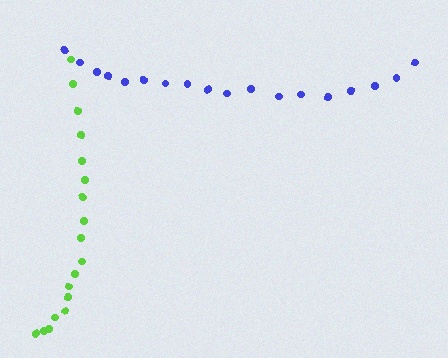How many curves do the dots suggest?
There are 2 distinct paths.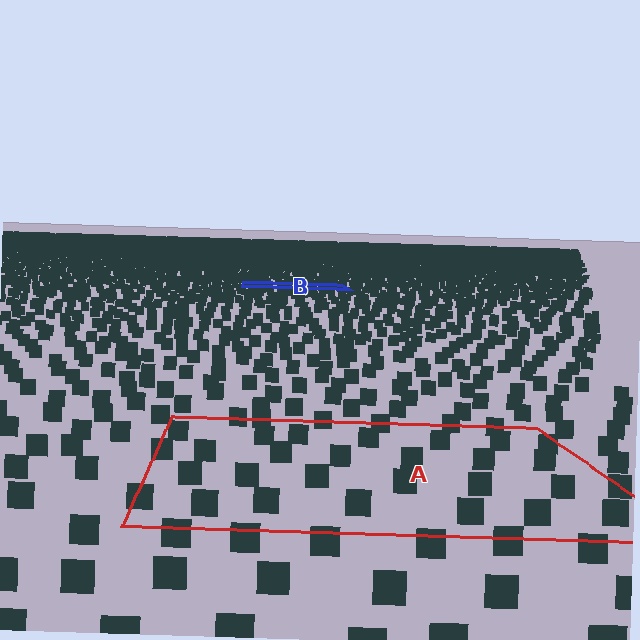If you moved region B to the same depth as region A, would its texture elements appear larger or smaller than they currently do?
They would appear larger. At a closer depth, the same texture elements are projected at a bigger on-screen size.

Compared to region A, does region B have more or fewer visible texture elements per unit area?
Region B has more texture elements per unit area — they are packed more densely because it is farther away.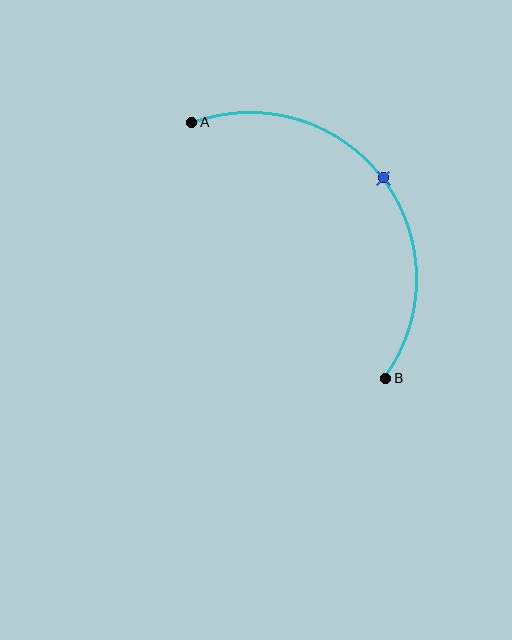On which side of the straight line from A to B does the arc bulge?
The arc bulges above and to the right of the straight line connecting A and B.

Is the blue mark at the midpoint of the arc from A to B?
Yes. The blue mark lies on the arc at equal arc-length from both A and B — it is the arc midpoint.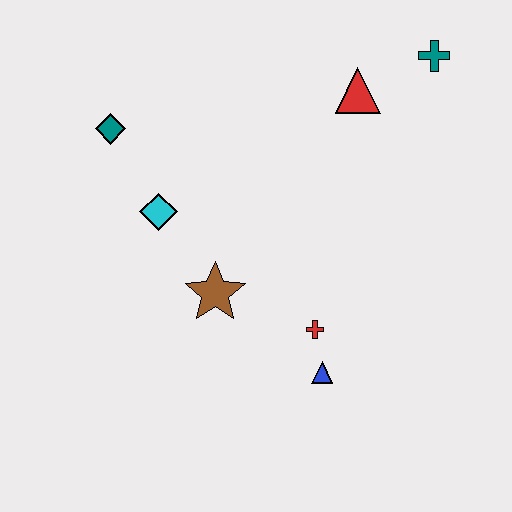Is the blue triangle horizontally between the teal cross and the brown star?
Yes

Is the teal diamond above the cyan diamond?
Yes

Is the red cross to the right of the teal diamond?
Yes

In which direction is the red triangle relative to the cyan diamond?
The red triangle is to the right of the cyan diamond.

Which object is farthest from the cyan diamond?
The teal cross is farthest from the cyan diamond.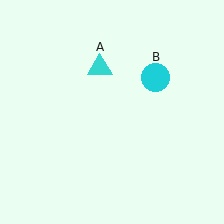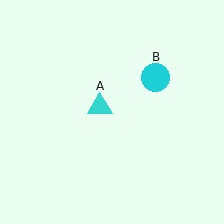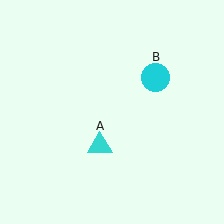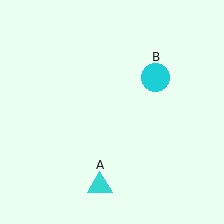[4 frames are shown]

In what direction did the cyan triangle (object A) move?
The cyan triangle (object A) moved down.